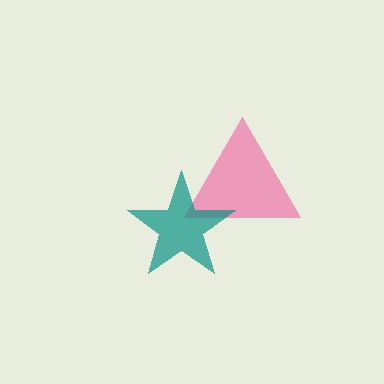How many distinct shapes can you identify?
There are 2 distinct shapes: a pink triangle, a teal star.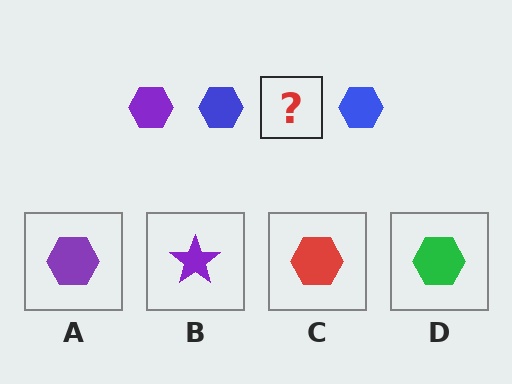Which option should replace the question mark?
Option A.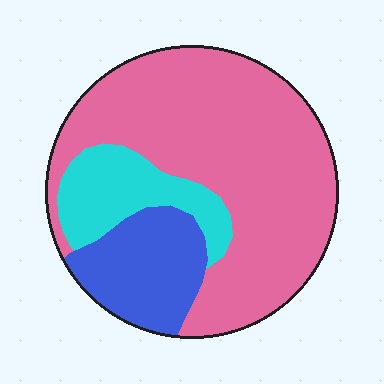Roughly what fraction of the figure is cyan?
Cyan takes up about one sixth (1/6) of the figure.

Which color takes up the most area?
Pink, at roughly 65%.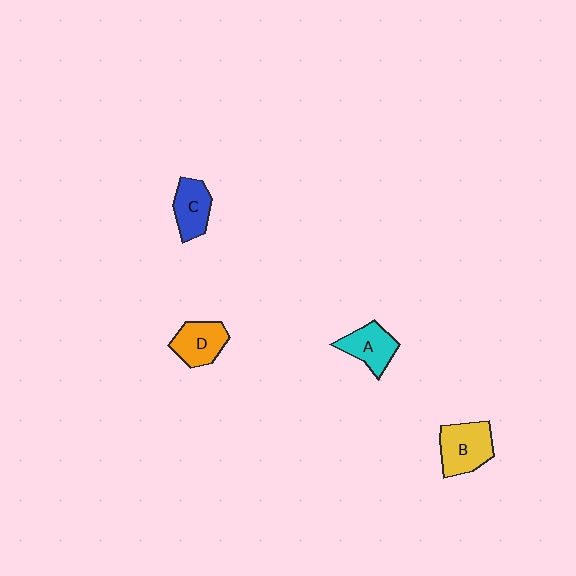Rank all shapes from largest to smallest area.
From largest to smallest: B (yellow), D (orange), A (cyan), C (blue).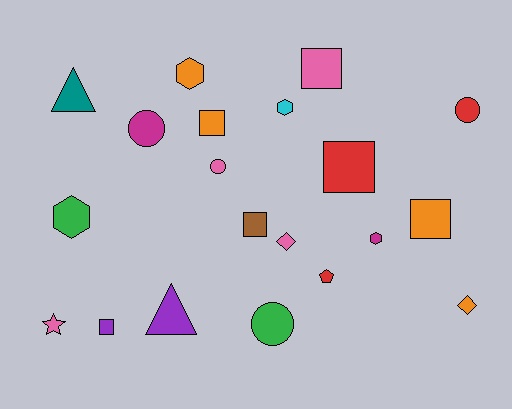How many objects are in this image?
There are 20 objects.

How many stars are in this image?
There is 1 star.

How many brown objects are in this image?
There is 1 brown object.